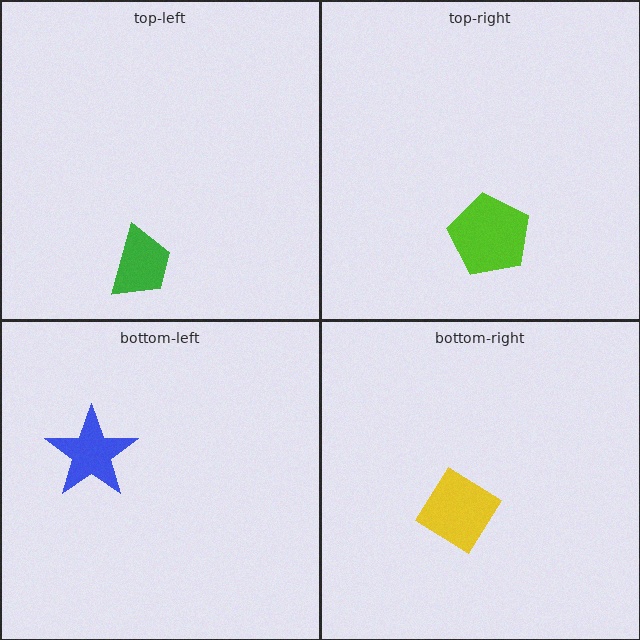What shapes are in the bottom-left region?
The blue star.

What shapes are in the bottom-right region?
The yellow diamond.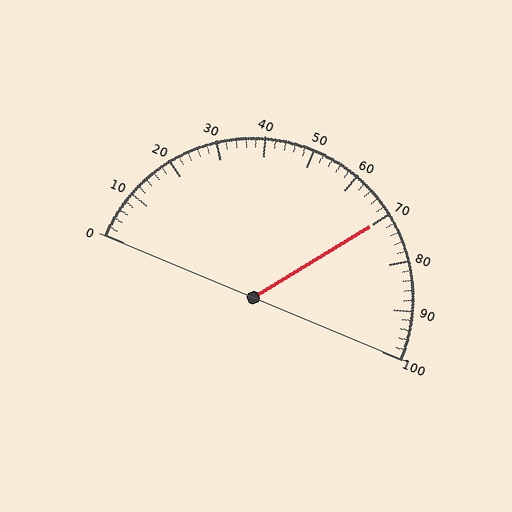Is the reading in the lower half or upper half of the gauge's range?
The reading is in the upper half of the range (0 to 100).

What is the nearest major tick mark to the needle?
The nearest major tick mark is 70.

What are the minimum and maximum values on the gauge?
The gauge ranges from 0 to 100.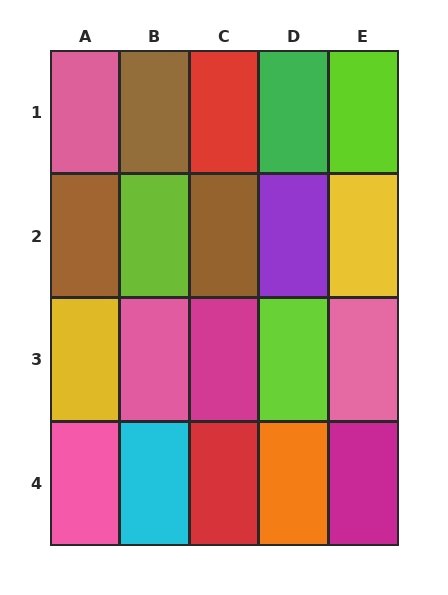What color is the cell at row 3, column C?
Magenta.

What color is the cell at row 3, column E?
Pink.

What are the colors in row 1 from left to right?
Pink, brown, red, green, lime.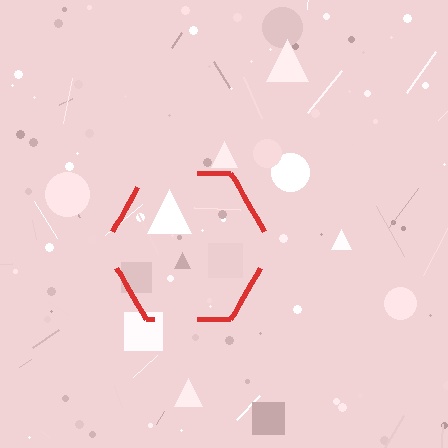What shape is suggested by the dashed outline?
The dashed outline suggests a hexagon.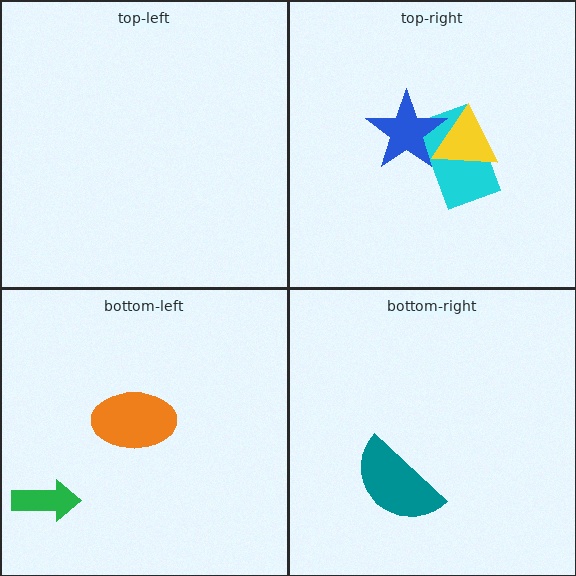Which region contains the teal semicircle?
The bottom-right region.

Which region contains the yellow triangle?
The top-right region.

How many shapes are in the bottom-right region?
1.